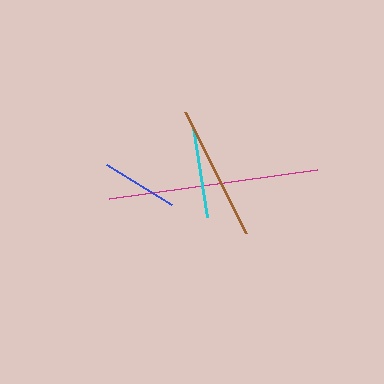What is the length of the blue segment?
The blue segment is approximately 76 pixels long.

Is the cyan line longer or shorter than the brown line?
The brown line is longer than the cyan line.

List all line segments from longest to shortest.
From longest to shortest: magenta, brown, cyan, blue.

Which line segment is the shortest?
The blue line is the shortest at approximately 76 pixels.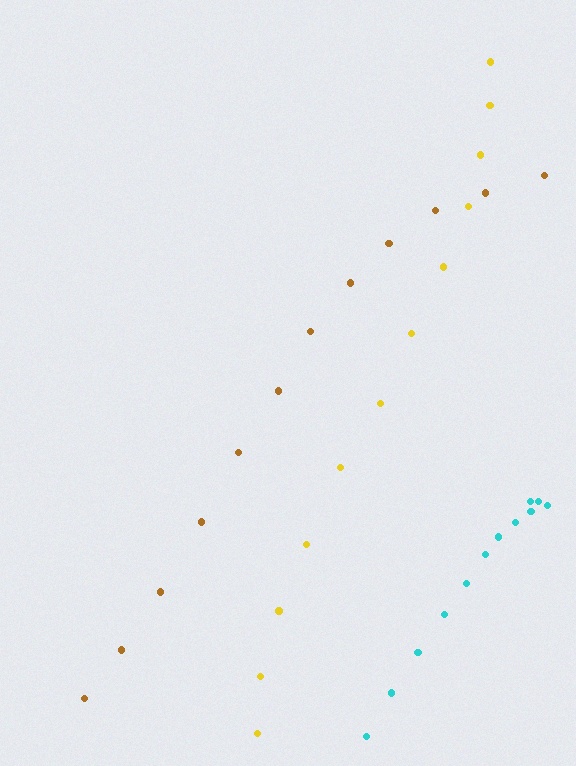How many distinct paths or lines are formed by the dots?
There are 3 distinct paths.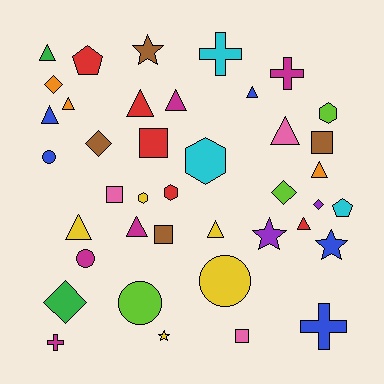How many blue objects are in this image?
There are 5 blue objects.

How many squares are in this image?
There are 5 squares.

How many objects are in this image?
There are 40 objects.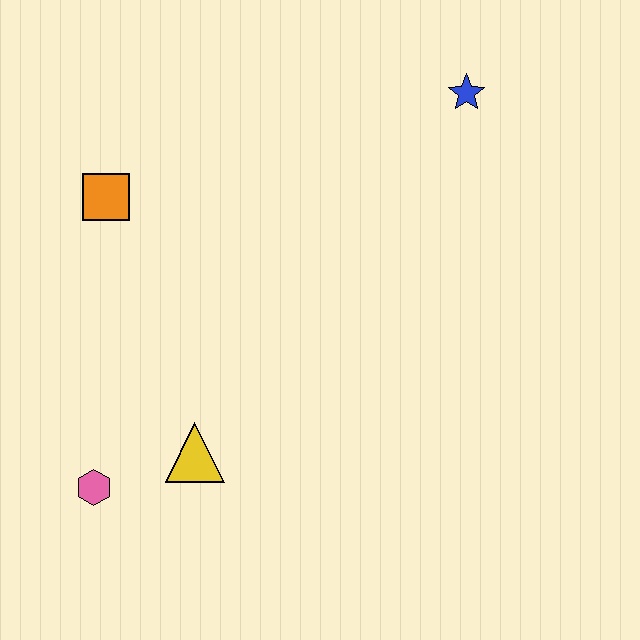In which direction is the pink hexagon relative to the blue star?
The pink hexagon is below the blue star.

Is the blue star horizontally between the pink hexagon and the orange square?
No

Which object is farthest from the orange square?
The blue star is farthest from the orange square.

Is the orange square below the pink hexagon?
No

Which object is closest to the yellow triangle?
The pink hexagon is closest to the yellow triangle.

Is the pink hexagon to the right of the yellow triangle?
No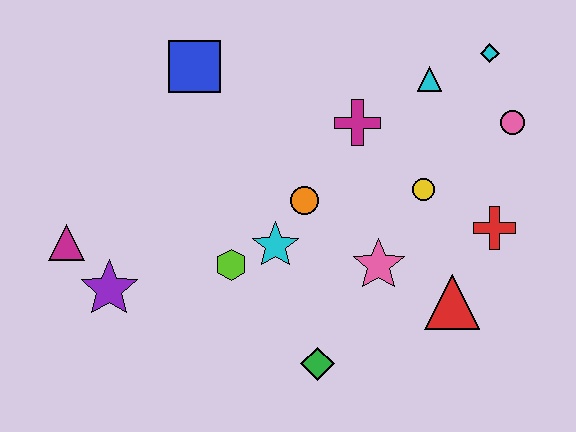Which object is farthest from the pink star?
The magenta triangle is farthest from the pink star.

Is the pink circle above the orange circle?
Yes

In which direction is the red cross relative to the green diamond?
The red cross is to the right of the green diamond.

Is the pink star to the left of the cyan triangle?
Yes